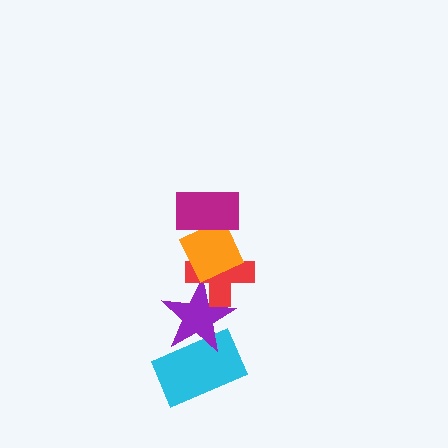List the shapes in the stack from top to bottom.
From top to bottom: the magenta rectangle, the orange diamond, the red cross, the purple star, the cyan rectangle.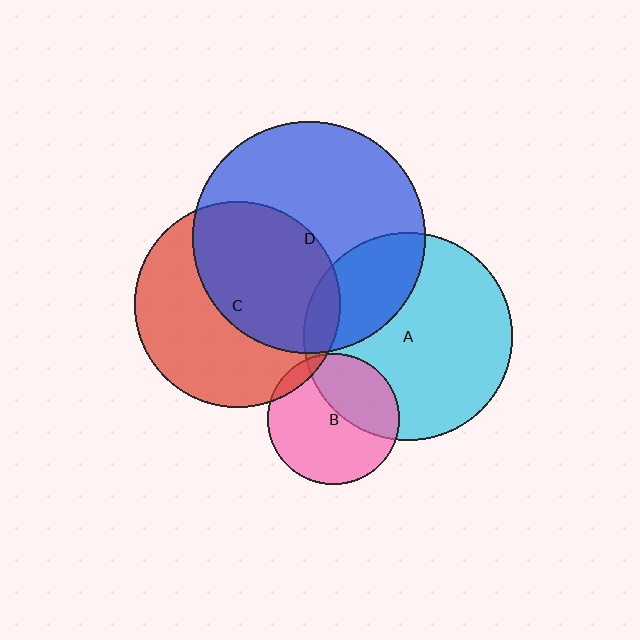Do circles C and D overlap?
Yes.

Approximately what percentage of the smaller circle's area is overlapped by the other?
Approximately 50%.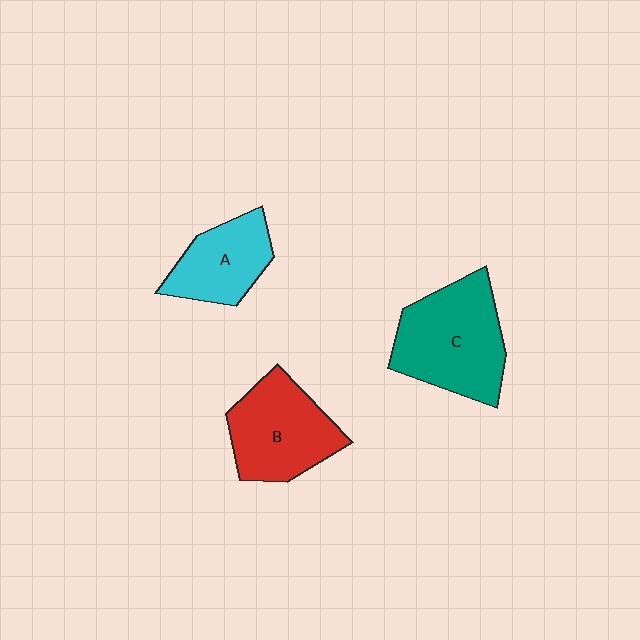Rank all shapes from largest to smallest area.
From largest to smallest: C (teal), B (red), A (cyan).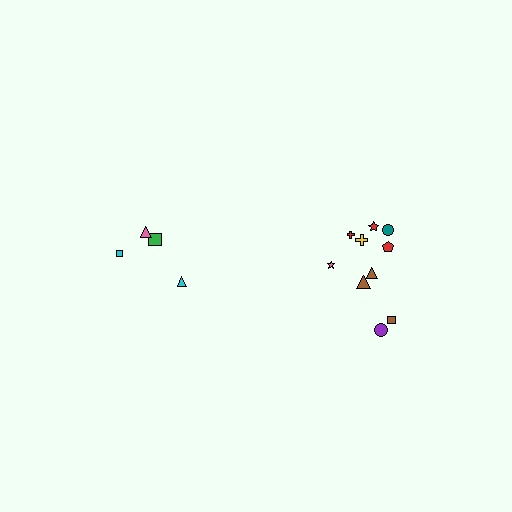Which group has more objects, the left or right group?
The right group.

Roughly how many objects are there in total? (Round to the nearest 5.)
Roughly 15 objects in total.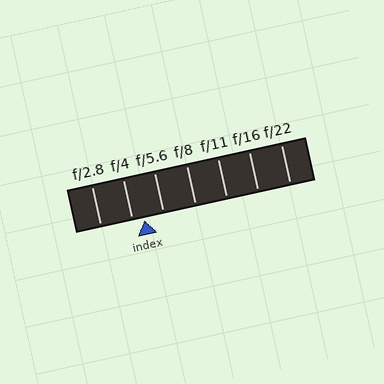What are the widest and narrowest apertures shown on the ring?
The widest aperture shown is f/2.8 and the narrowest is f/22.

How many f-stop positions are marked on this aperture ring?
There are 7 f-stop positions marked.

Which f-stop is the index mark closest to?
The index mark is closest to f/4.